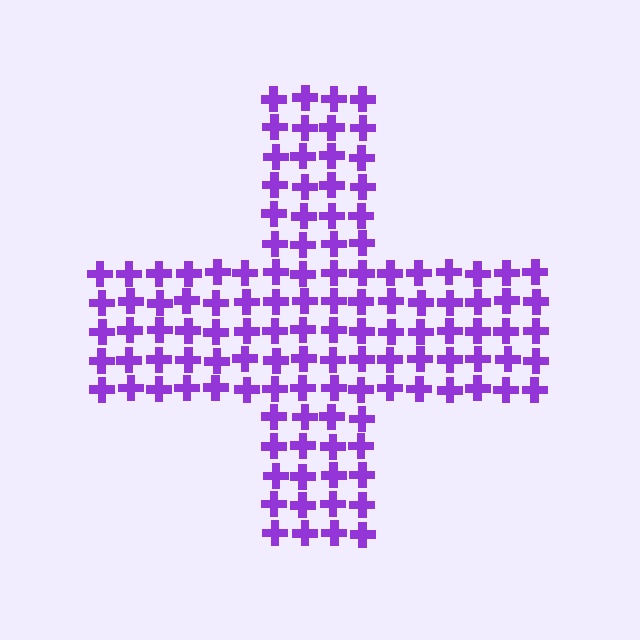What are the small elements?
The small elements are crosses.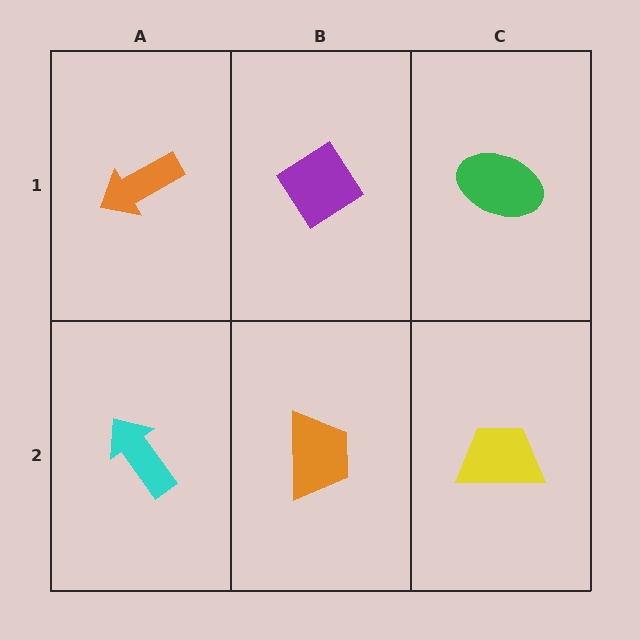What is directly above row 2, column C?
A green ellipse.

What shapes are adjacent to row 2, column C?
A green ellipse (row 1, column C), an orange trapezoid (row 2, column B).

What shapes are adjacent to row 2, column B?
A purple diamond (row 1, column B), a cyan arrow (row 2, column A), a yellow trapezoid (row 2, column C).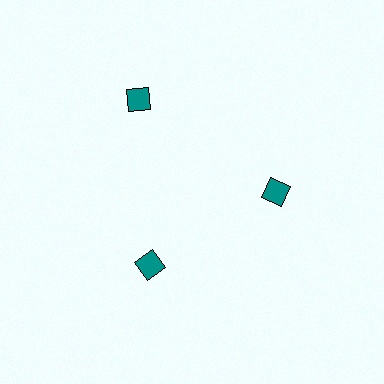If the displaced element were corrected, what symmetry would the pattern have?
It would have 3-fold rotational symmetry — the pattern would map onto itself every 120 degrees.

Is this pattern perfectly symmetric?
No. The 3 teal squares are arranged in a ring, but one element near the 11 o'clock position is pushed outward from the center, breaking the 3-fold rotational symmetry.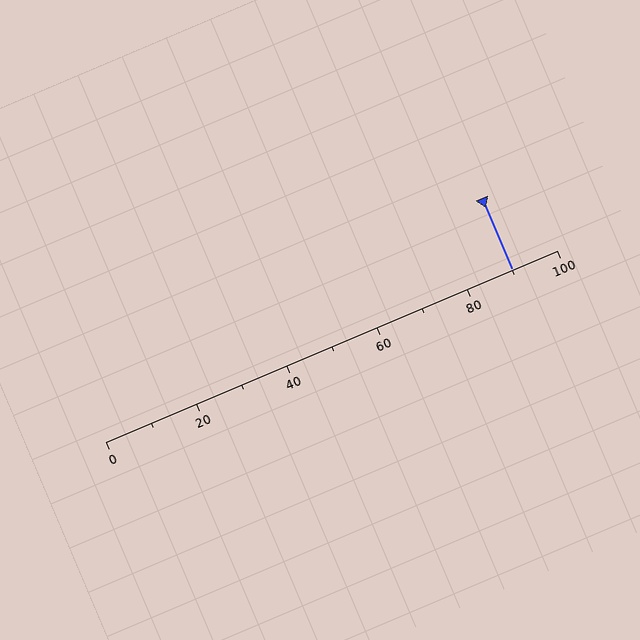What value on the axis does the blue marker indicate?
The marker indicates approximately 90.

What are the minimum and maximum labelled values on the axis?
The axis runs from 0 to 100.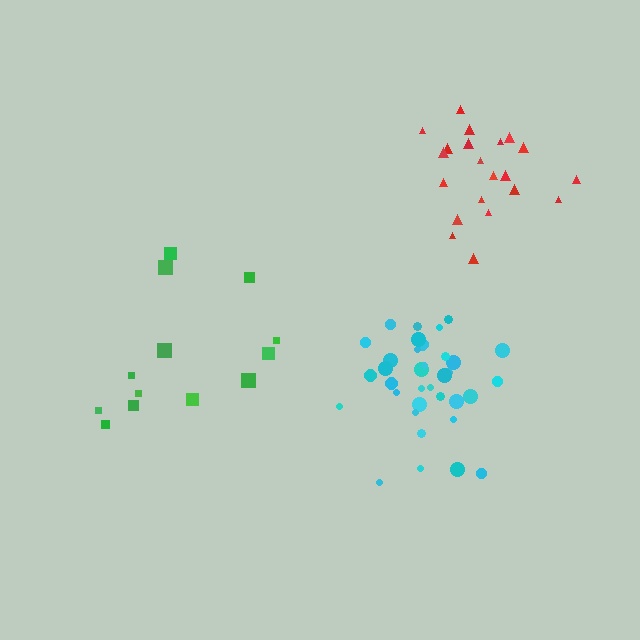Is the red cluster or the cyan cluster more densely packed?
Cyan.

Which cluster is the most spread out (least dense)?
Green.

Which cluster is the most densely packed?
Cyan.